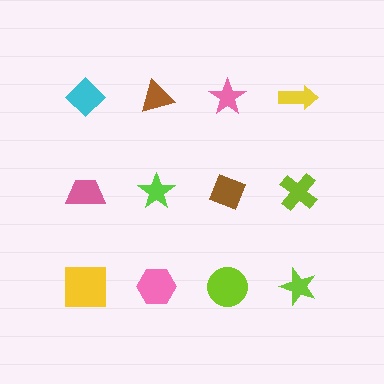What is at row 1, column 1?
A cyan diamond.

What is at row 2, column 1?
A pink trapezoid.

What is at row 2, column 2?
A lime star.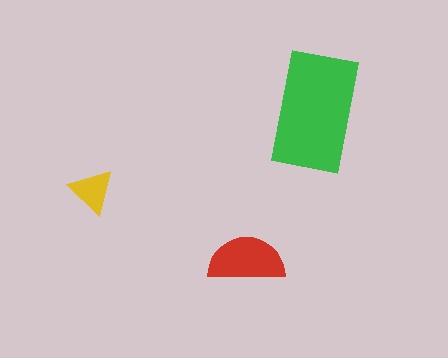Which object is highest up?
The green rectangle is topmost.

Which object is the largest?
The green rectangle.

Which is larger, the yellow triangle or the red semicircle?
The red semicircle.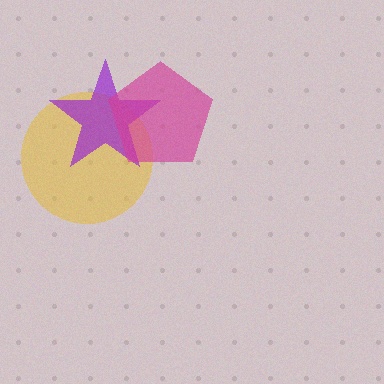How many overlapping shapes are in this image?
There are 3 overlapping shapes in the image.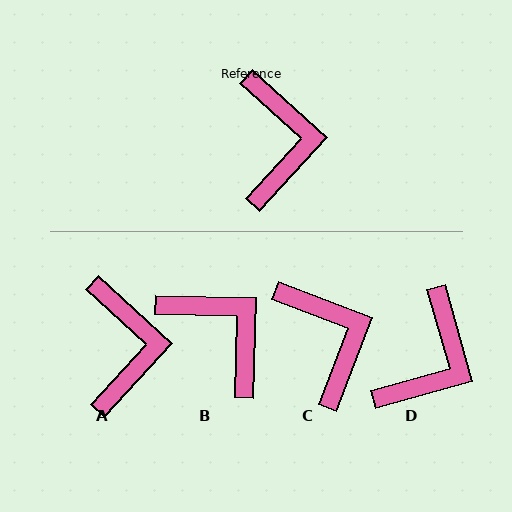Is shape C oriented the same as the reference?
No, it is off by about 22 degrees.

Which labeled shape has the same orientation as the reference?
A.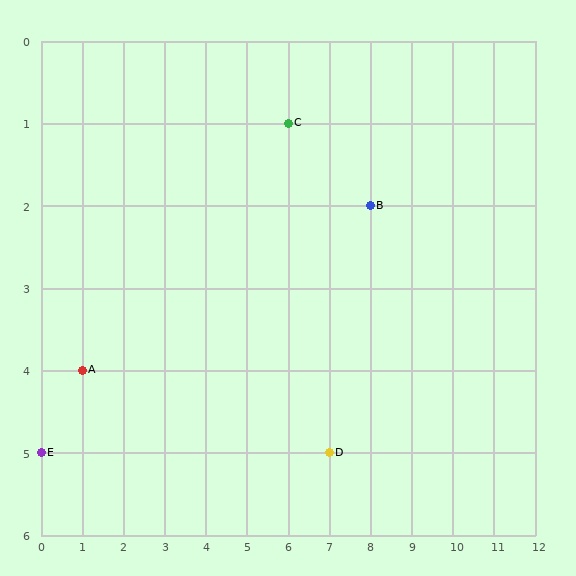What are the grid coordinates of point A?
Point A is at grid coordinates (1, 4).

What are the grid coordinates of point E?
Point E is at grid coordinates (0, 5).